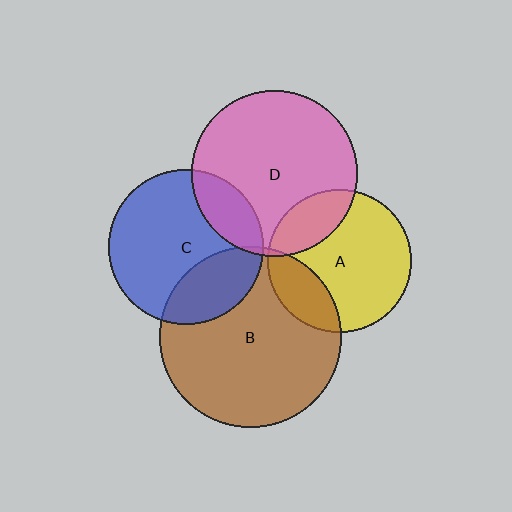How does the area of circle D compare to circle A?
Approximately 1.3 times.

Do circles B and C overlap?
Yes.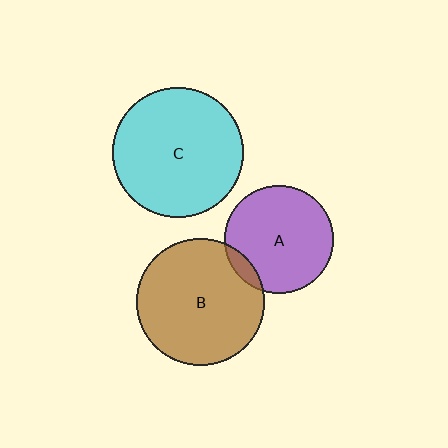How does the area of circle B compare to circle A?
Approximately 1.4 times.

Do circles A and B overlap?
Yes.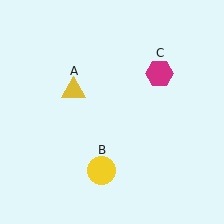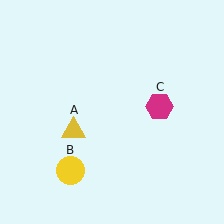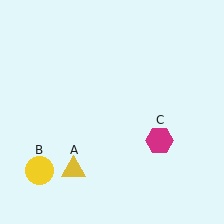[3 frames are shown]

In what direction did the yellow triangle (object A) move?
The yellow triangle (object A) moved down.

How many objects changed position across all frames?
3 objects changed position: yellow triangle (object A), yellow circle (object B), magenta hexagon (object C).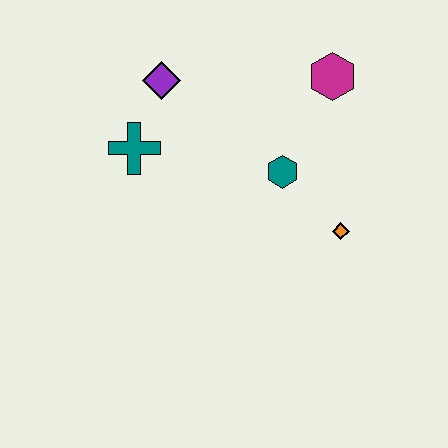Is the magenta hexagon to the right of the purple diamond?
Yes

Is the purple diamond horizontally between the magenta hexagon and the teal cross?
Yes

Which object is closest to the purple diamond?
The teal cross is closest to the purple diamond.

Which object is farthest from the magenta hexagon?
The teal cross is farthest from the magenta hexagon.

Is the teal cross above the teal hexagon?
Yes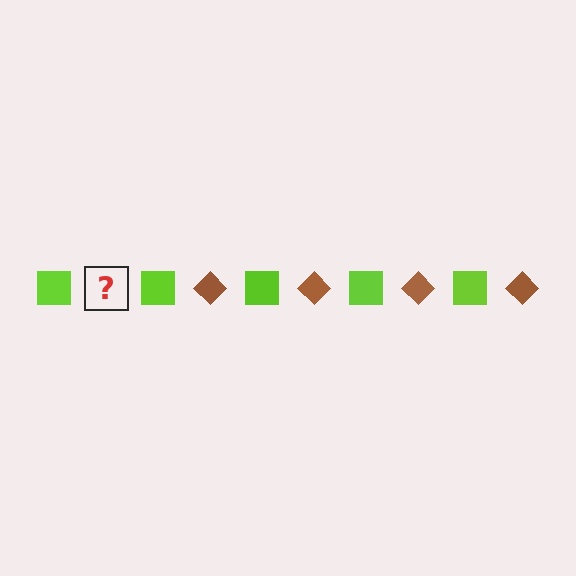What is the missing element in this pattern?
The missing element is a brown diamond.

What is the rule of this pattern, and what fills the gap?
The rule is that the pattern alternates between lime square and brown diamond. The gap should be filled with a brown diamond.